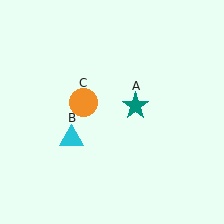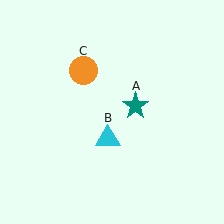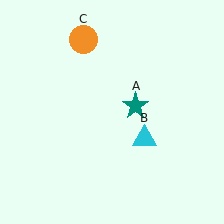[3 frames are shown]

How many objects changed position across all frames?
2 objects changed position: cyan triangle (object B), orange circle (object C).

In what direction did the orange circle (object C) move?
The orange circle (object C) moved up.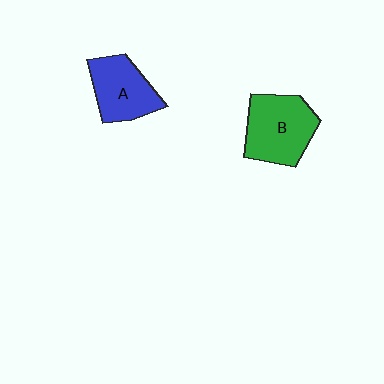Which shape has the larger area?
Shape B (green).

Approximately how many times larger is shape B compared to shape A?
Approximately 1.2 times.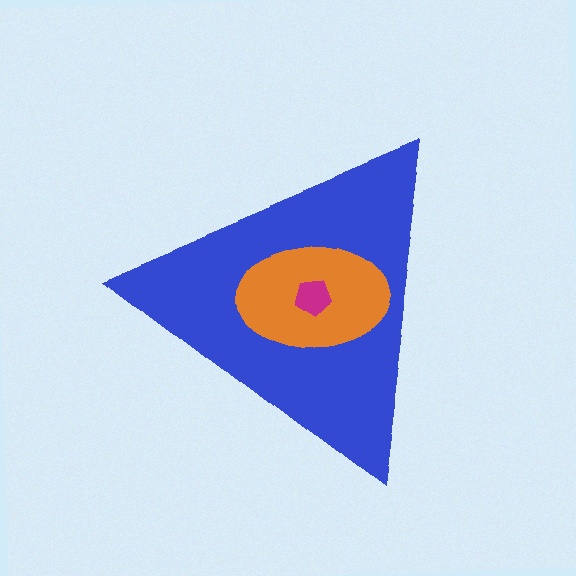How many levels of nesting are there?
3.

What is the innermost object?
The magenta pentagon.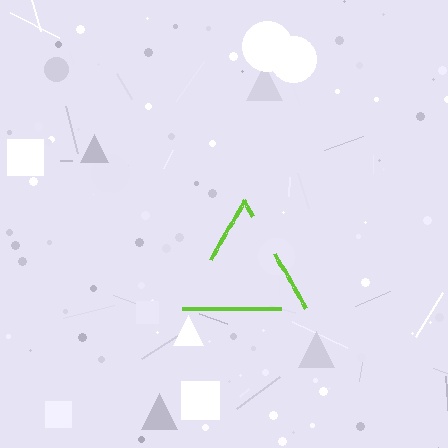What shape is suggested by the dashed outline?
The dashed outline suggests a triangle.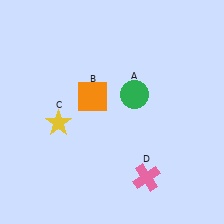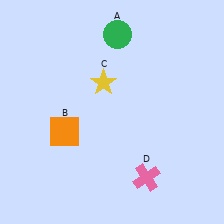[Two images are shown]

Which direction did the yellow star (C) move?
The yellow star (C) moved right.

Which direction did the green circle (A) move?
The green circle (A) moved up.